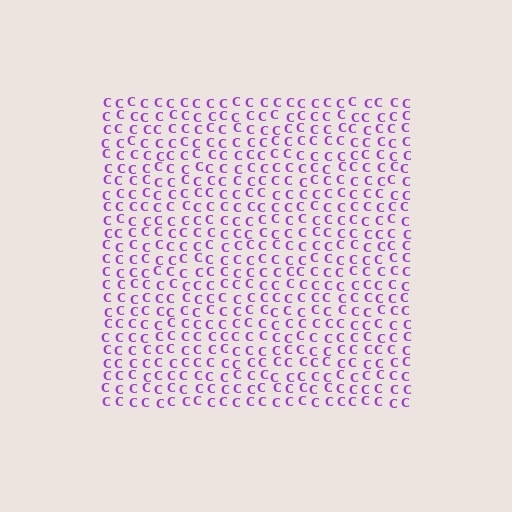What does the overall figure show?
The overall figure shows a square.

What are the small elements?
The small elements are letter C's.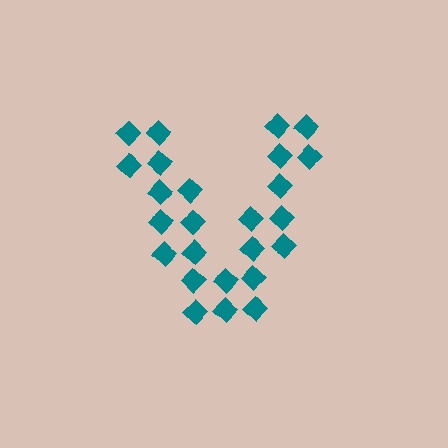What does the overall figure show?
The overall figure shows the letter V.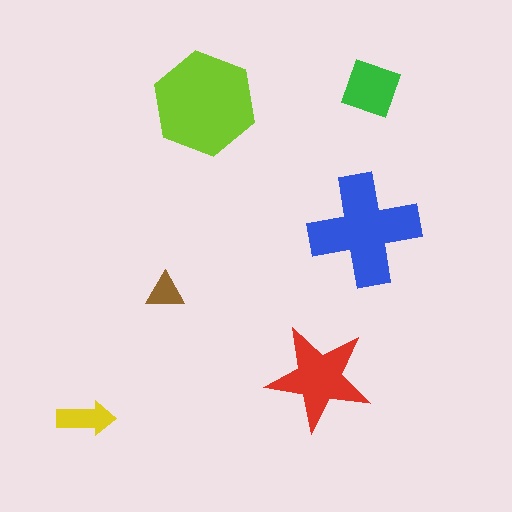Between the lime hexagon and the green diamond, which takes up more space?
The lime hexagon.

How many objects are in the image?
There are 6 objects in the image.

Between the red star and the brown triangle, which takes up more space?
The red star.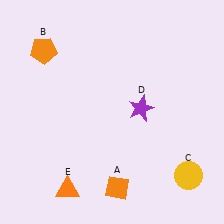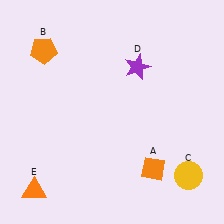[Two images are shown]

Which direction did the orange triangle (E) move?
The orange triangle (E) moved left.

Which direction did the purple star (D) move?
The purple star (D) moved up.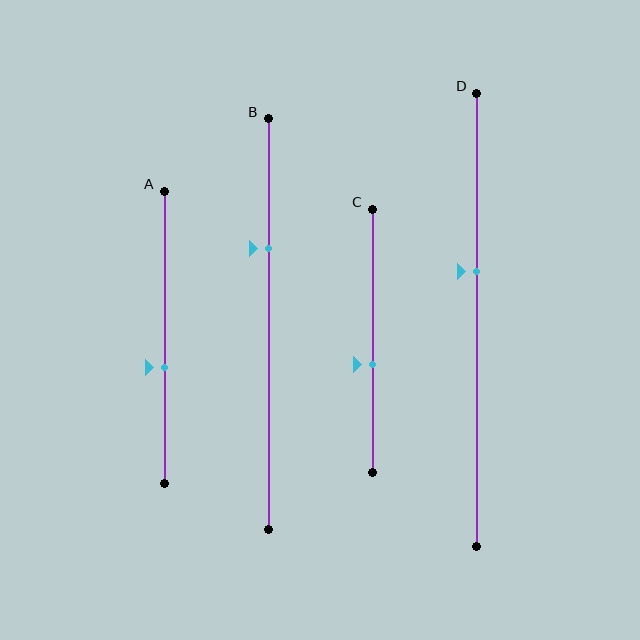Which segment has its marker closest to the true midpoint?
Segment C has its marker closest to the true midpoint.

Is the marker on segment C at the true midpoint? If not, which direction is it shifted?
No, the marker on segment C is shifted downward by about 9% of the segment length.